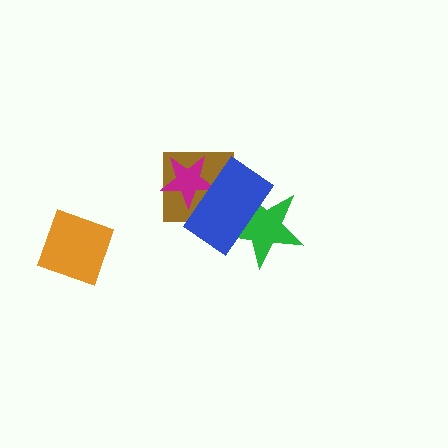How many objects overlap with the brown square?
2 objects overlap with the brown square.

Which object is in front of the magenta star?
The blue rectangle is in front of the magenta star.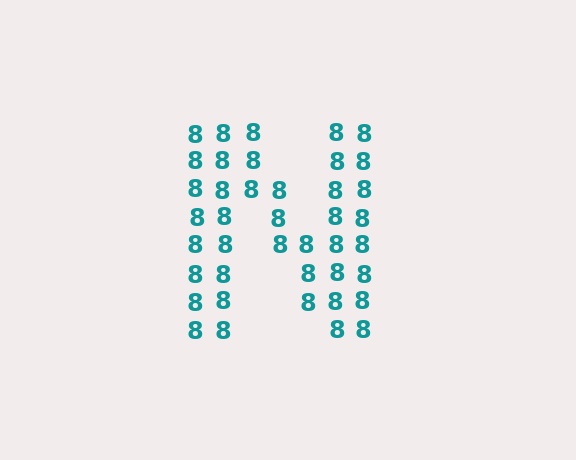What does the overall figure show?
The overall figure shows the letter N.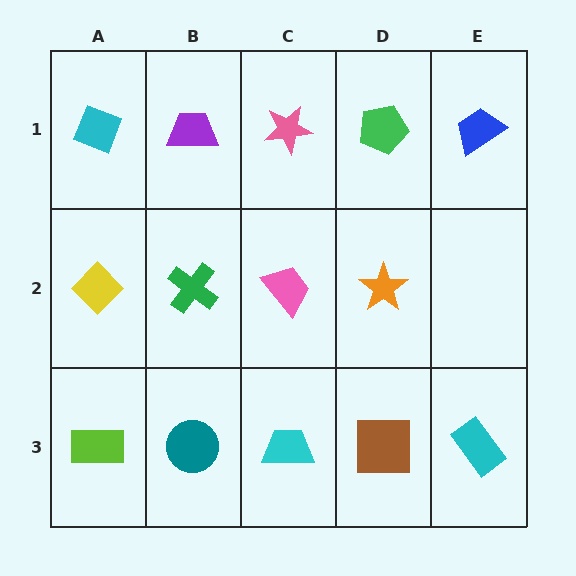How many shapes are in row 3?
5 shapes.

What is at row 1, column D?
A green pentagon.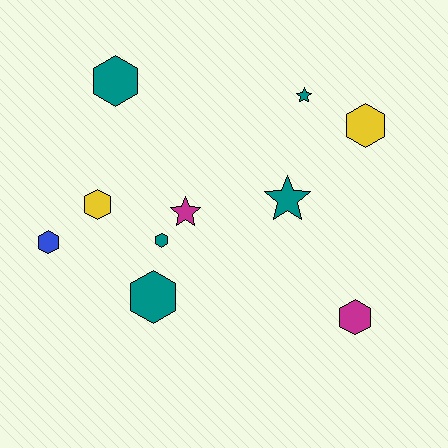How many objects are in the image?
There are 10 objects.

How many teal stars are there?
There are 2 teal stars.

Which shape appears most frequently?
Hexagon, with 7 objects.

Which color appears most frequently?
Teal, with 5 objects.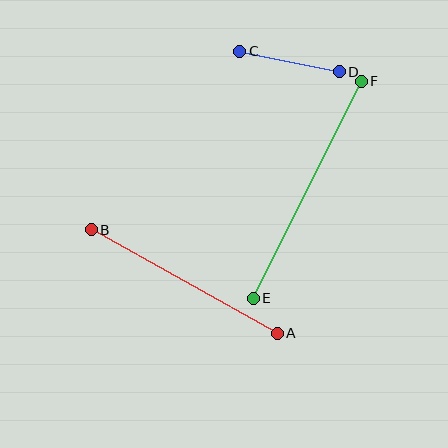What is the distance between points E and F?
The distance is approximately 243 pixels.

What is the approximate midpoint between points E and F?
The midpoint is at approximately (307, 190) pixels.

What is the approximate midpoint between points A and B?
The midpoint is at approximately (184, 281) pixels.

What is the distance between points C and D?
The distance is approximately 102 pixels.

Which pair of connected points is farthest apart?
Points E and F are farthest apart.